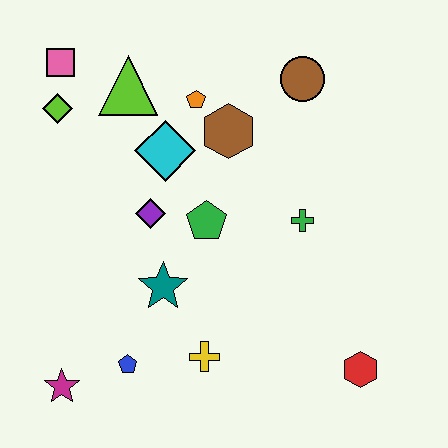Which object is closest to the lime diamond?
The pink square is closest to the lime diamond.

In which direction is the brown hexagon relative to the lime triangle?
The brown hexagon is to the right of the lime triangle.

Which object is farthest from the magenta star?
The brown circle is farthest from the magenta star.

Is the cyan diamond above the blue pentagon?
Yes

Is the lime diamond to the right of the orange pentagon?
No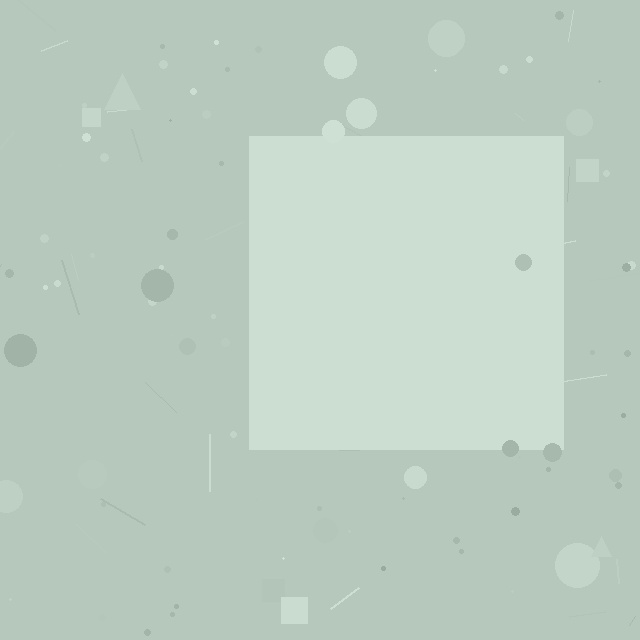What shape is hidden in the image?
A square is hidden in the image.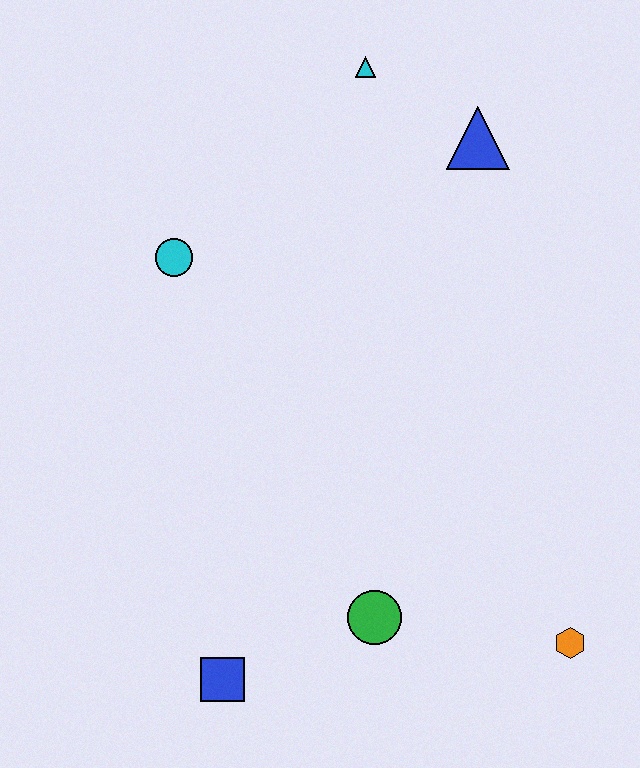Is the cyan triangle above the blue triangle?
Yes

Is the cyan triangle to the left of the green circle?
Yes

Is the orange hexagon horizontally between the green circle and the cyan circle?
No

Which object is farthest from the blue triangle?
The blue square is farthest from the blue triangle.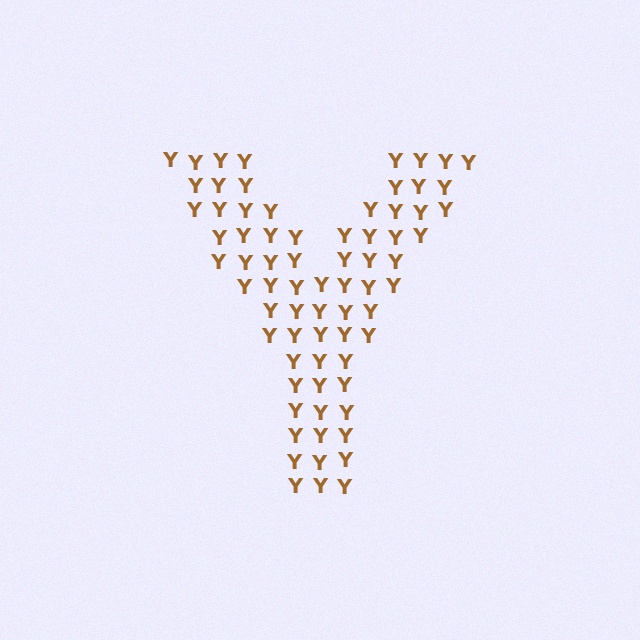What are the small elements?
The small elements are letter Y's.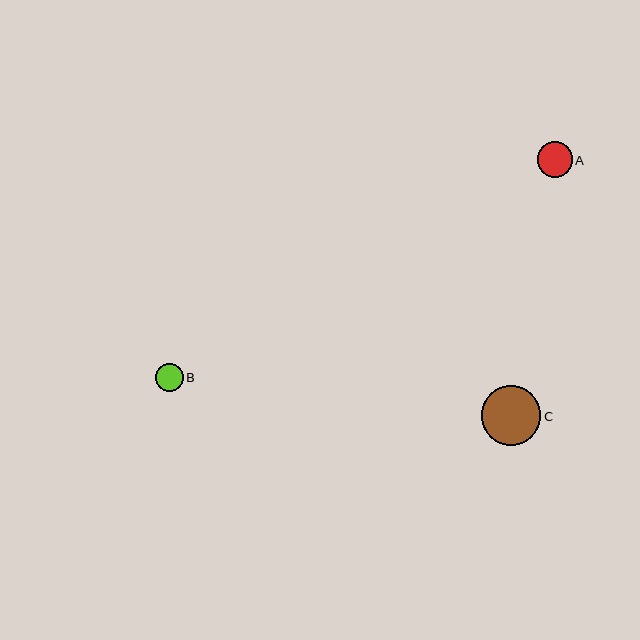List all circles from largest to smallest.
From largest to smallest: C, A, B.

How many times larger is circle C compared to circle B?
Circle C is approximately 2.2 times the size of circle B.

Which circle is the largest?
Circle C is the largest with a size of approximately 60 pixels.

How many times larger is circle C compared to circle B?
Circle C is approximately 2.2 times the size of circle B.